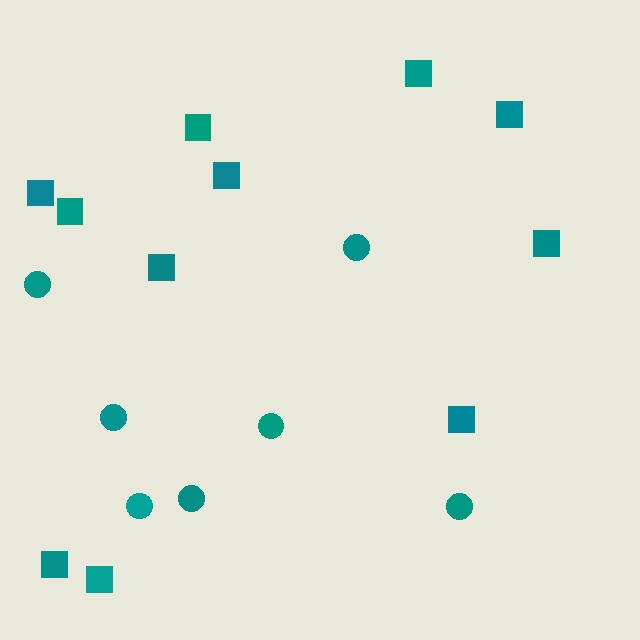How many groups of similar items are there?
There are 2 groups: one group of circles (7) and one group of squares (11).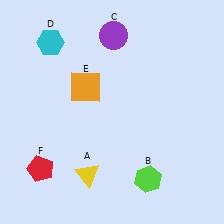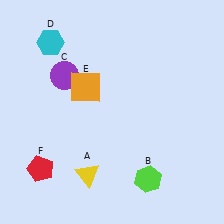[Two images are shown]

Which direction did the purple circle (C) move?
The purple circle (C) moved left.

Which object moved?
The purple circle (C) moved left.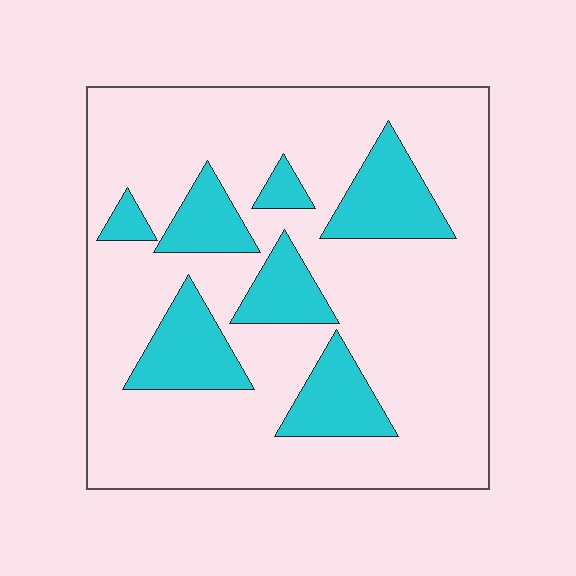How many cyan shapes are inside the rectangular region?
7.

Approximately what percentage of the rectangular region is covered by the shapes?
Approximately 25%.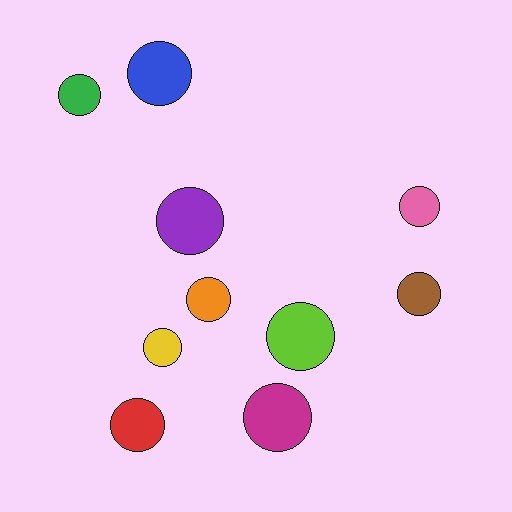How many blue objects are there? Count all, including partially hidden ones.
There is 1 blue object.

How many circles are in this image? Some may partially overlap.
There are 10 circles.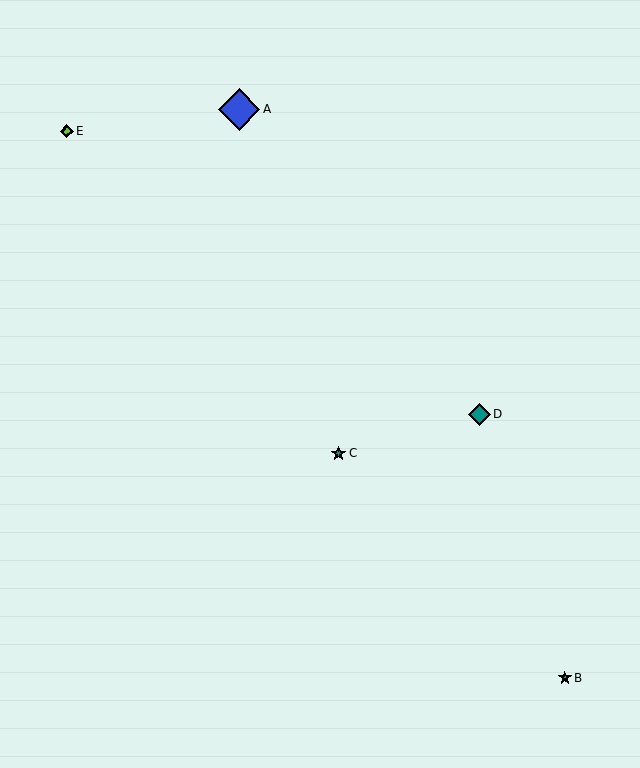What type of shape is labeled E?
Shape E is a lime diamond.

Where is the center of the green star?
The center of the green star is at (565, 678).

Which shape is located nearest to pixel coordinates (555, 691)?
The green star (labeled B) at (565, 678) is nearest to that location.